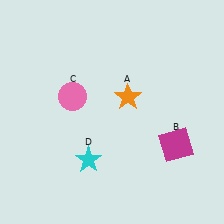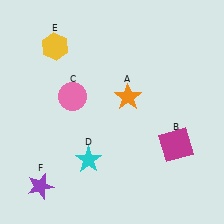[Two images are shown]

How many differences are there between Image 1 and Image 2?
There are 2 differences between the two images.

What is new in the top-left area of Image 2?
A yellow hexagon (E) was added in the top-left area of Image 2.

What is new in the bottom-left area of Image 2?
A purple star (F) was added in the bottom-left area of Image 2.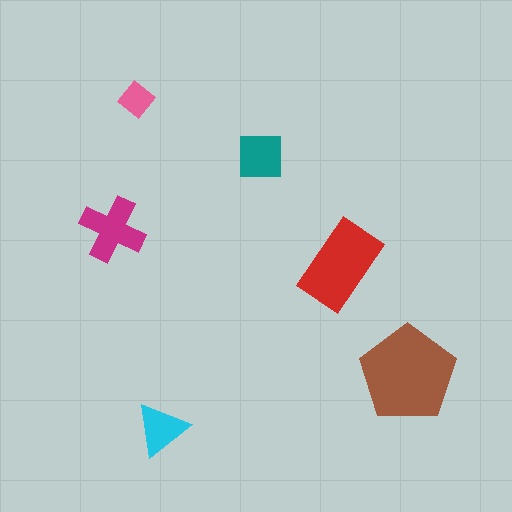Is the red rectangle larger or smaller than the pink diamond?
Larger.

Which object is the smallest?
The pink diamond.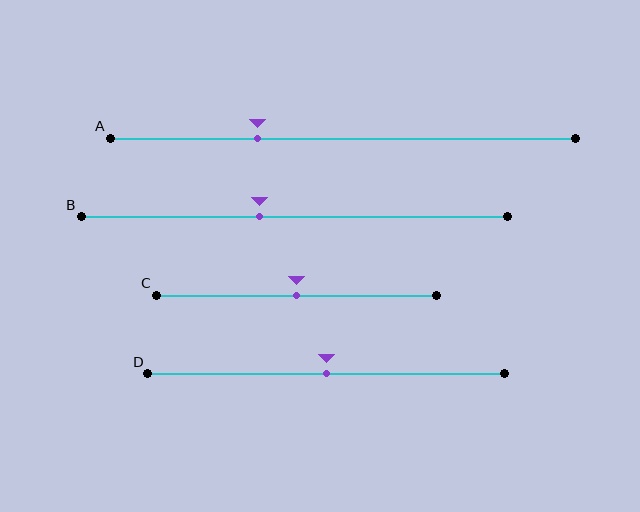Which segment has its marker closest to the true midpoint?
Segment C has its marker closest to the true midpoint.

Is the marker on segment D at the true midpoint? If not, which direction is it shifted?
Yes, the marker on segment D is at the true midpoint.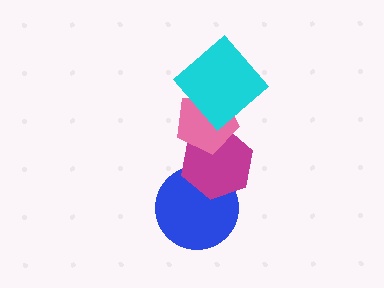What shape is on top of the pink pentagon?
The cyan diamond is on top of the pink pentagon.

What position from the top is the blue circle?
The blue circle is 4th from the top.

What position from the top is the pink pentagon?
The pink pentagon is 2nd from the top.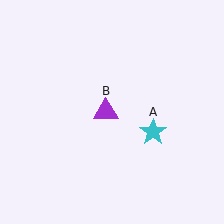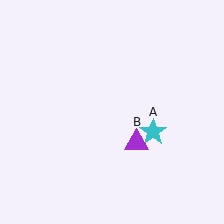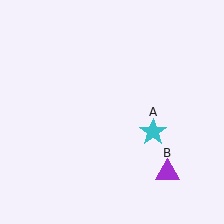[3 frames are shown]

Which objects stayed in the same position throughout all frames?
Cyan star (object A) remained stationary.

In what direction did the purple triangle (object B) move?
The purple triangle (object B) moved down and to the right.